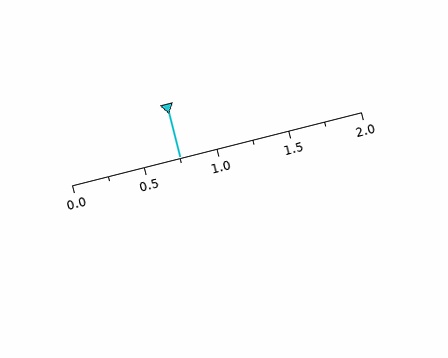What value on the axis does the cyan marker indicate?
The marker indicates approximately 0.75.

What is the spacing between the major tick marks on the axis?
The major ticks are spaced 0.5 apart.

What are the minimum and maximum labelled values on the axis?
The axis runs from 0.0 to 2.0.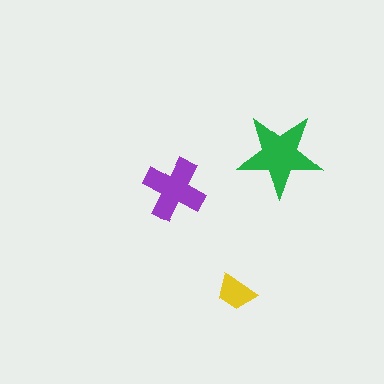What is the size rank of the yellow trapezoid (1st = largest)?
3rd.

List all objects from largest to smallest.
The green star, the purple cross, the yellow trapezoid.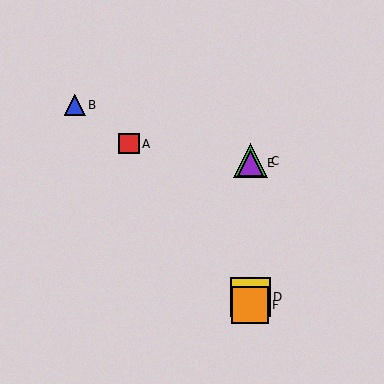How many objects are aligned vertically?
4 objects (C, D, E, F) are aligned vertically.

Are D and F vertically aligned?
Yes, both are at x≈250.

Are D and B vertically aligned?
No, D is at x≈250 and B is at x≈75.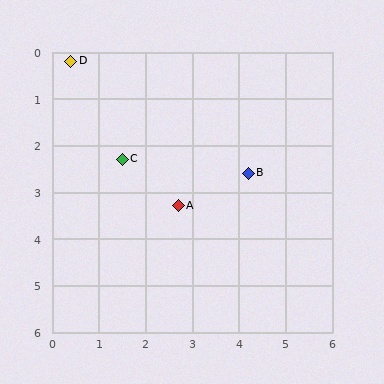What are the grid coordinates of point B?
Point B is at approximately (4.2, 2.6).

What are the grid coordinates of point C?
Point C is at approximately (1.5, 2.3).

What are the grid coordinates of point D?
Point D is at approximately (0.4, 0.2).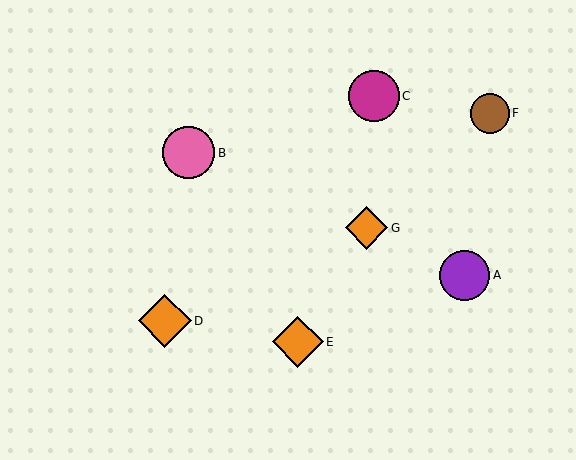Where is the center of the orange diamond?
The center of the orange diamond is at (298, 342).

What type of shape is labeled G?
Shape G is an orange diamond.